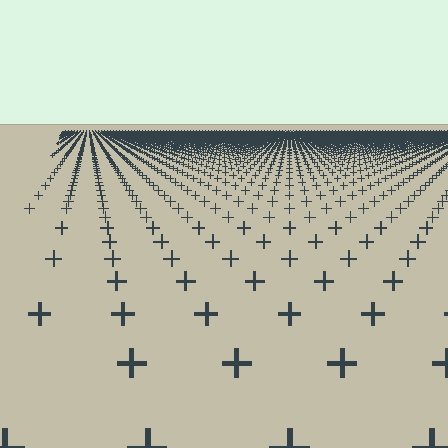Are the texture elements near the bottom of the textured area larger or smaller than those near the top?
Larger. Near the bottom, elements are closer to the viewer and appear at a bigger on-screen size.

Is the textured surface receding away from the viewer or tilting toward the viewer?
The surface is receding away from the viewer. Texture elements get smaller and denser toward the top.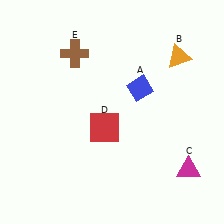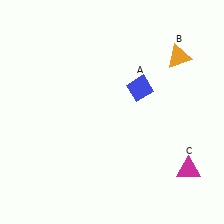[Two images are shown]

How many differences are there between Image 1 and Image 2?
There are 2 differences between the two images.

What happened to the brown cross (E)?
The brown cross (E) was removed in Image 2. It was in the top-left area of Image 1.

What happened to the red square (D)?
The red square (D) was removed in Image 2. It was in the bottom-left area of Image 1.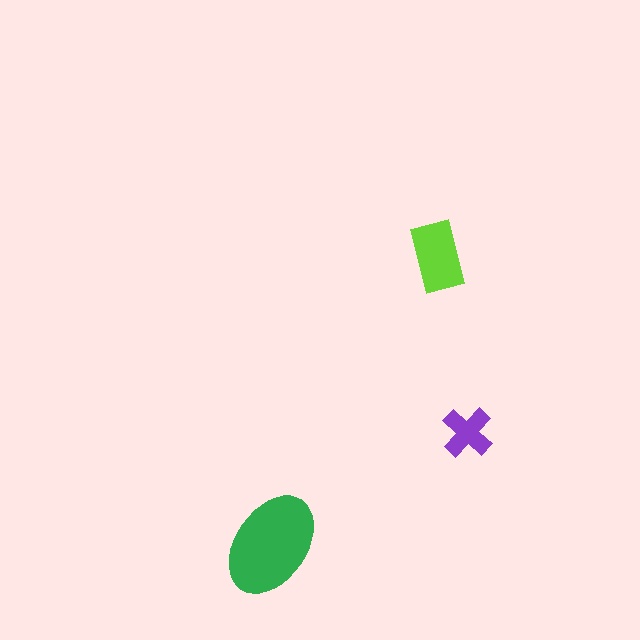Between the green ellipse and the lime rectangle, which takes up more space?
The green ellipse.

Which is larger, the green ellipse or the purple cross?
The green ellipse.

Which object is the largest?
The green ellipse.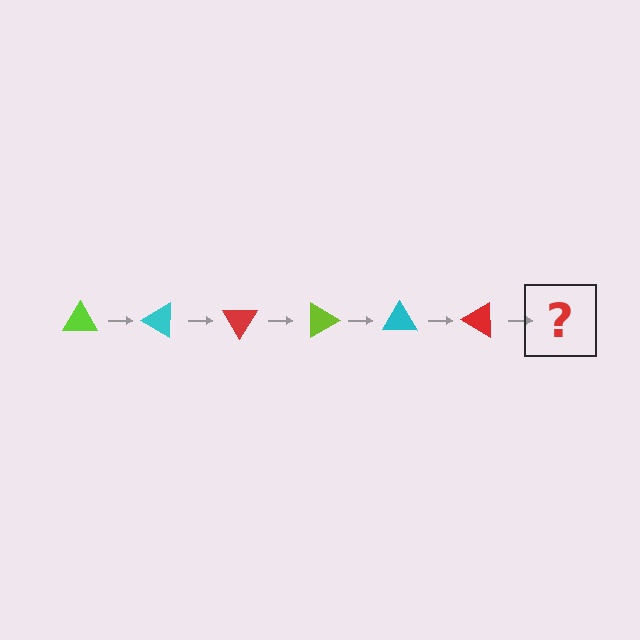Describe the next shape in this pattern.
It should be a lime triangle, rotated 180 degrees from the start.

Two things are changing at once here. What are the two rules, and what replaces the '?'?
The two rules are that it rotates 30 degrees each step and the color cycles through lime, cyan, and red. The '?' should be a lime triangle, rotated 180 degrees from the start.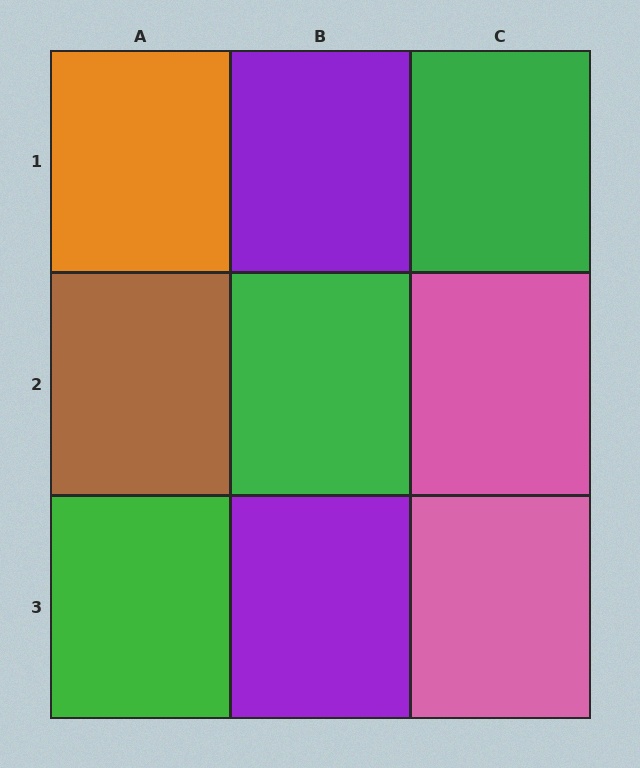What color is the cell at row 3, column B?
Purple.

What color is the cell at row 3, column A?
Green.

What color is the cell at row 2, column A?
Brown.